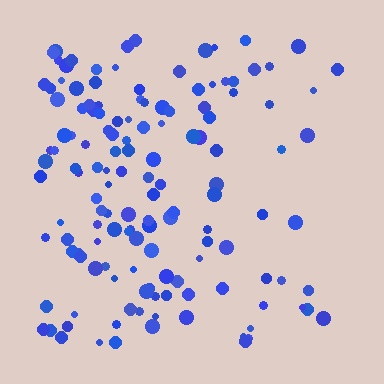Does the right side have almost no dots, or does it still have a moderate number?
Still a moderate number, just noticeably fewer than the left.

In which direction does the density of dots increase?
From right to left, with the left side densest.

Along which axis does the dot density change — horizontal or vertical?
Horizontal.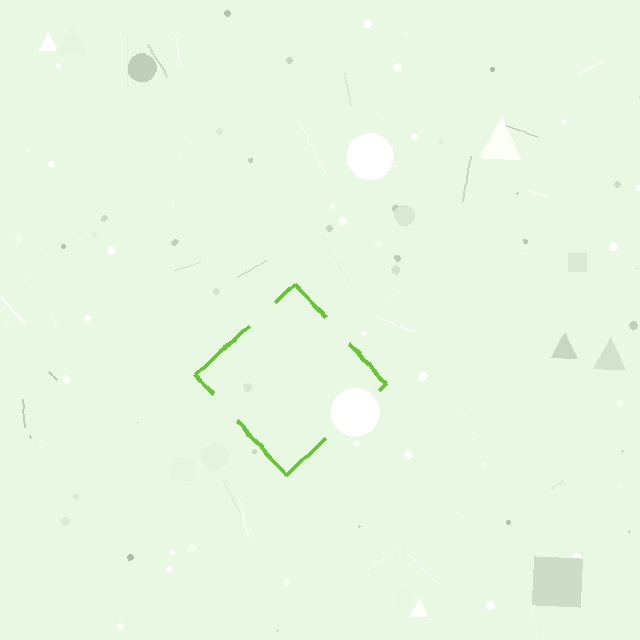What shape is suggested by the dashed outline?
The dashed outline suggests a diamond.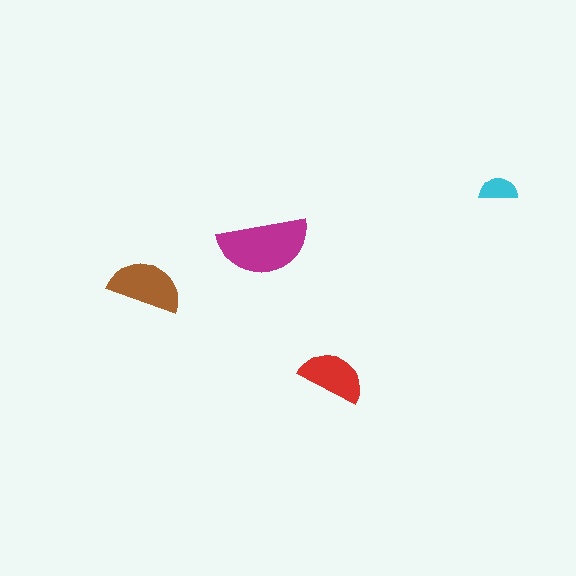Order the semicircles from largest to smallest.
the magenta one, the brown one, the red one, the cyan one.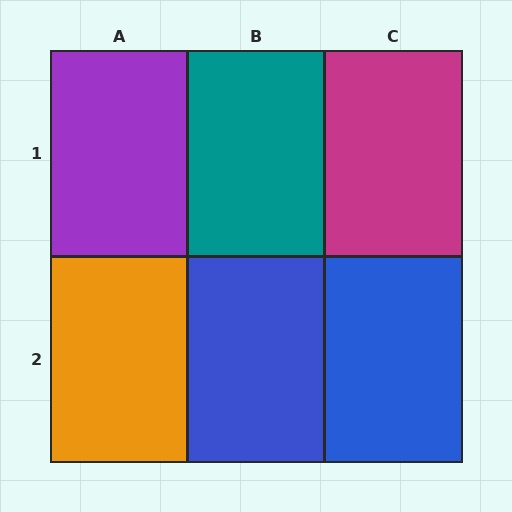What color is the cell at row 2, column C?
Blue.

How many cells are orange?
1 cell is orange.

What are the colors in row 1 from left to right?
Purple, teal, magenta.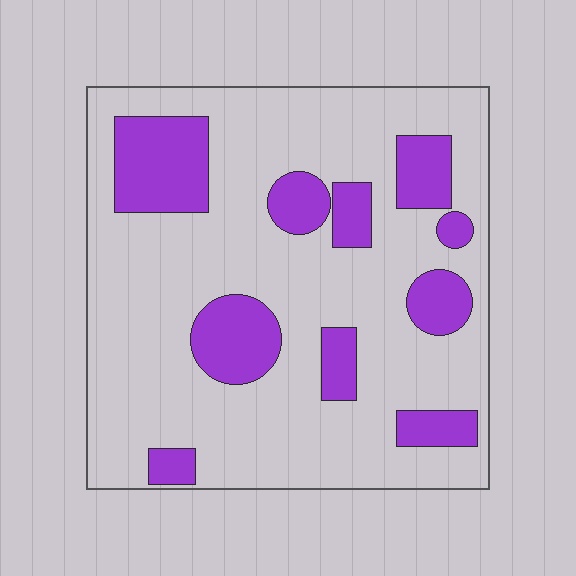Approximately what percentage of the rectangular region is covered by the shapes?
Approximately 25%.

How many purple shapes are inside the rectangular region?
10.